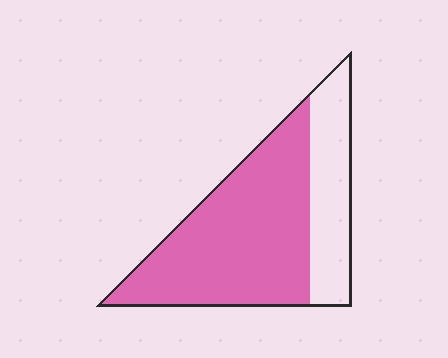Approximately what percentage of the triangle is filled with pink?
Approximately 70%.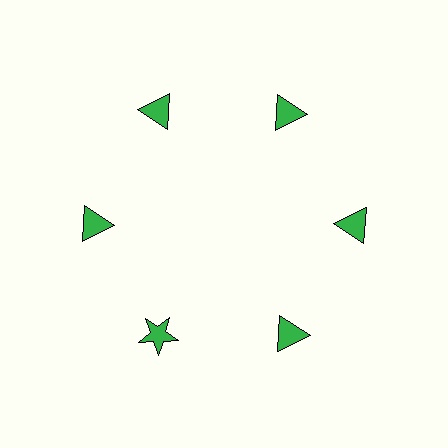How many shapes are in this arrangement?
There are 6 shapes arranged in a ring pattern.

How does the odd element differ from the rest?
It has a different shape: star instead of triangle.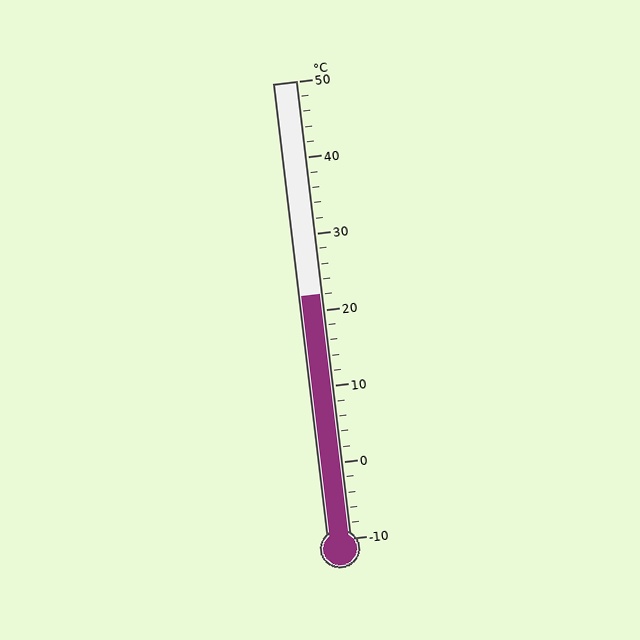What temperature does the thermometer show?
The thermometer shows approximately 22°C.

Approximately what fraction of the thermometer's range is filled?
The thermometer is filled to approximately 55% of its range.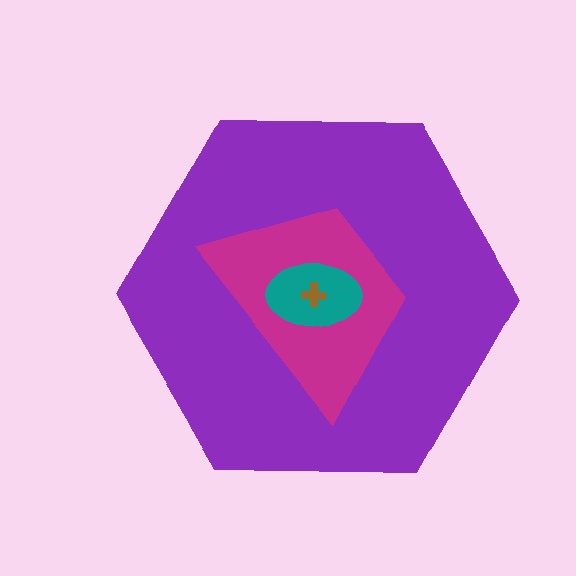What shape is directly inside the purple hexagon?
The magenta trapezoid.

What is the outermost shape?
The purple hexagon.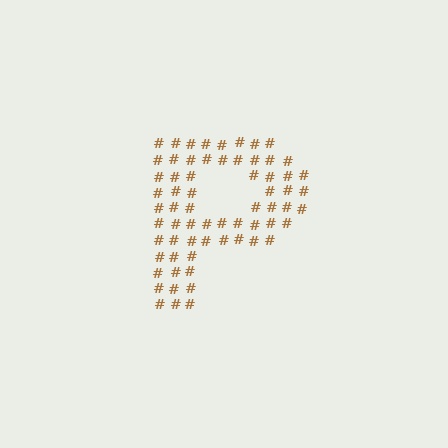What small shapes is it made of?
It is made of small hash symbols.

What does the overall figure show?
The overall figure shows the letter P.